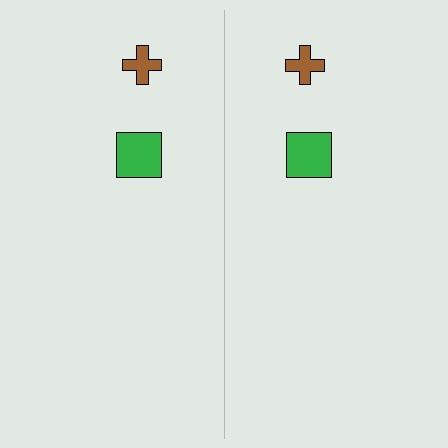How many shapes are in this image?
There are 4 shapes in this image.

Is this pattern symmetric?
Yes, this pattern has bilateral (reflection) symmetry.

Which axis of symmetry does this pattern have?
The pattern has a vertical axis of symmetry running through the center of the image.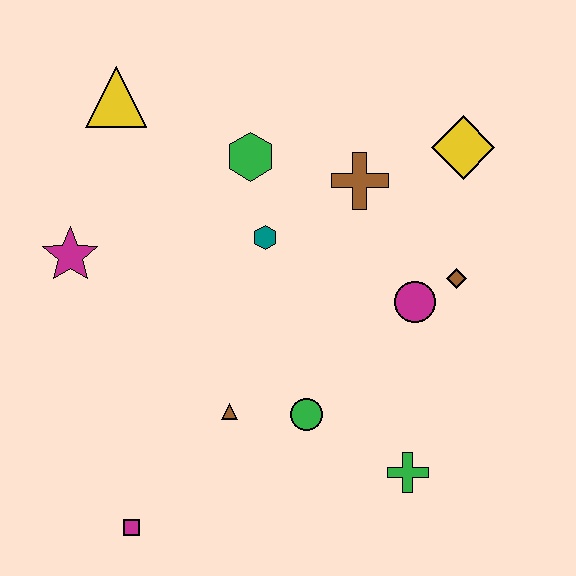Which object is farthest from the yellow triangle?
The green cross is farthest from the yellow triangle.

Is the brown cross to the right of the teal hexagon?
Yes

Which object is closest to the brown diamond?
The magenta circle is closest to the brown diamond.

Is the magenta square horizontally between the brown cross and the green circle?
No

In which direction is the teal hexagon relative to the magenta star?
The teal hexagon is to the right of the magenta star.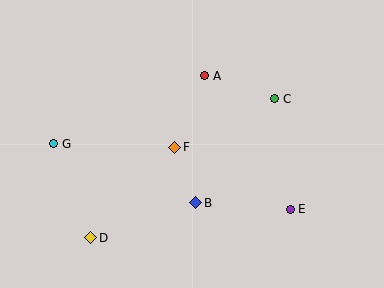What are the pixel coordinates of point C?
Point C is at (275, 99).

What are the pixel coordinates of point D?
Point D is at (91, 238).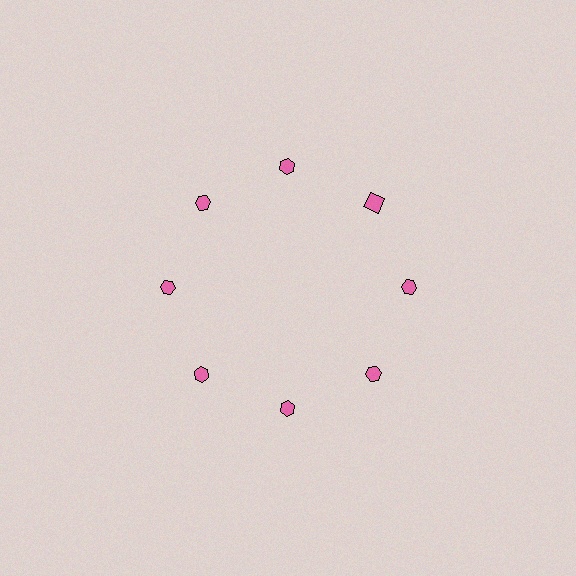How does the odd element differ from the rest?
It has a different shape: square instead of hexagon.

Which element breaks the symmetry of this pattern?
The pink square at roughly the 2 o'clock position breaks the symmetry. All other shapes are pink hexagons.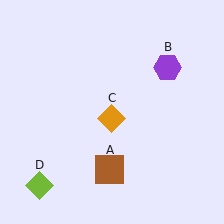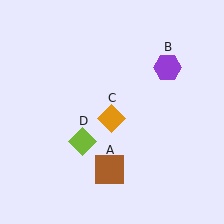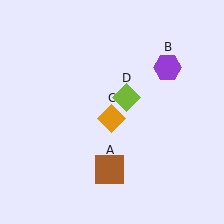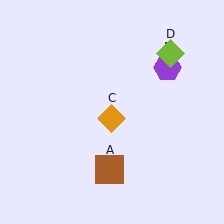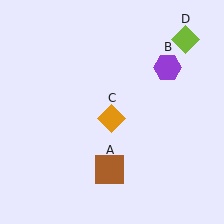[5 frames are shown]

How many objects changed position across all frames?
1 object changed position: lime diamond (object D).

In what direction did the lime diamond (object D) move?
The lime diamond (object D) moved up and to the right.